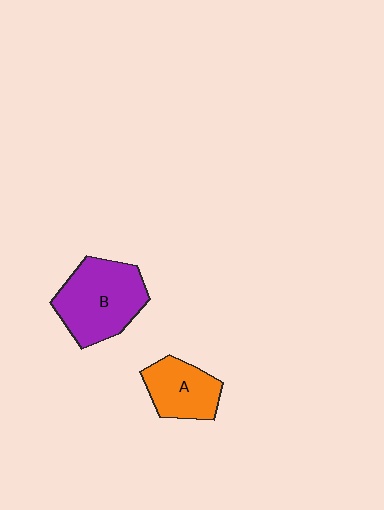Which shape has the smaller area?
Shape A (orange).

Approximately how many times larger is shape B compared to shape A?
Approximately 1.6 times.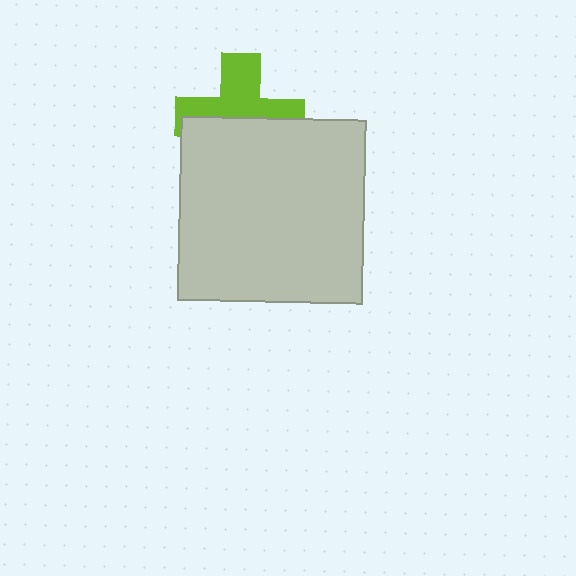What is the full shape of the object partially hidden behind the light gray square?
The partially hidden object is a lime cross.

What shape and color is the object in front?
The object in front is a light gray square.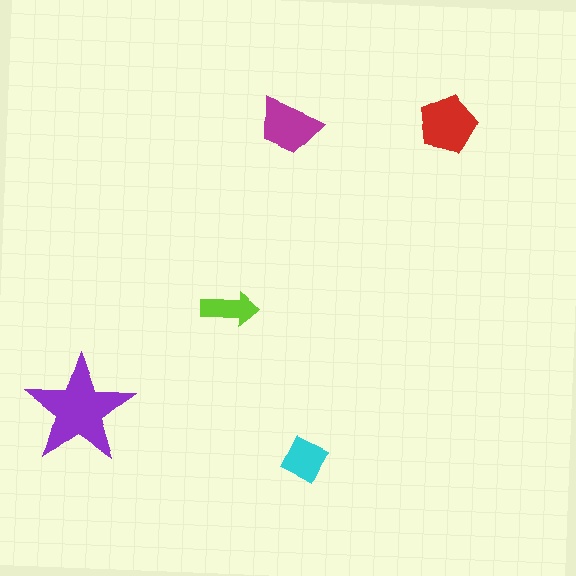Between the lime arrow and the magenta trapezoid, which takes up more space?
The magenta trapezoid.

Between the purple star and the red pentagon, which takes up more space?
The purple star.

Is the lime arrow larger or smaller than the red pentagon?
Smaller.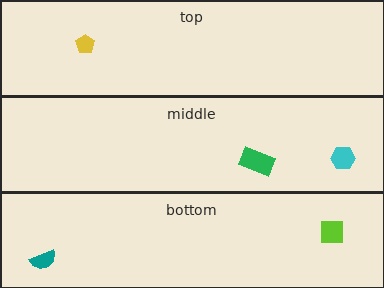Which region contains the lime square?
The bottom region.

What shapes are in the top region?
The yellow pentagon.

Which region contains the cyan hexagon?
The middle region.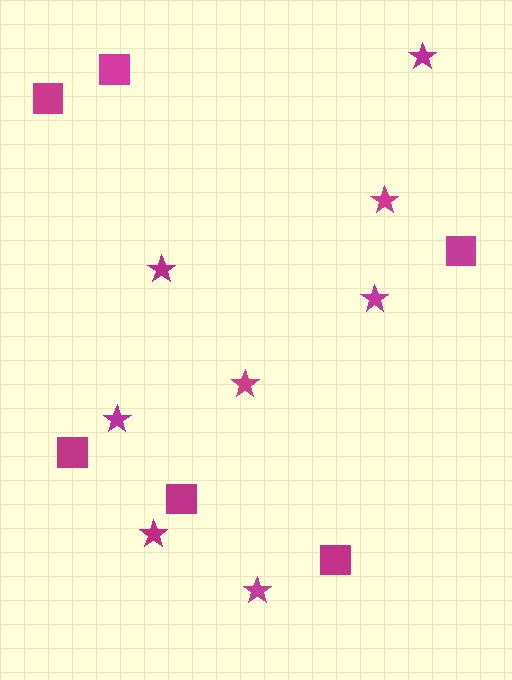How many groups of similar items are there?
There are 2 groups: one group of stars (8) and one group of squares (6).